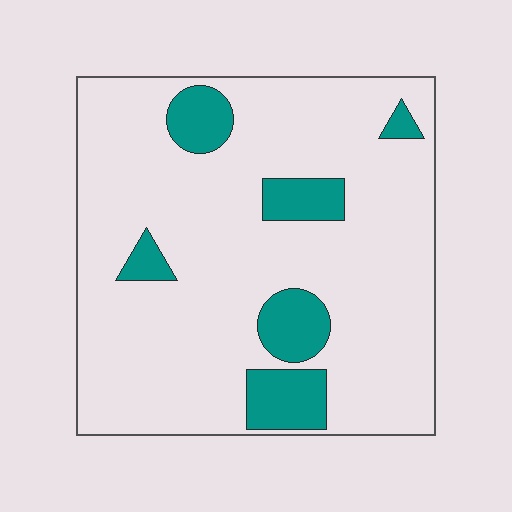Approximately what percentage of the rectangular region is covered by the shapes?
Approximately 15%.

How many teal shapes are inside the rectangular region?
6.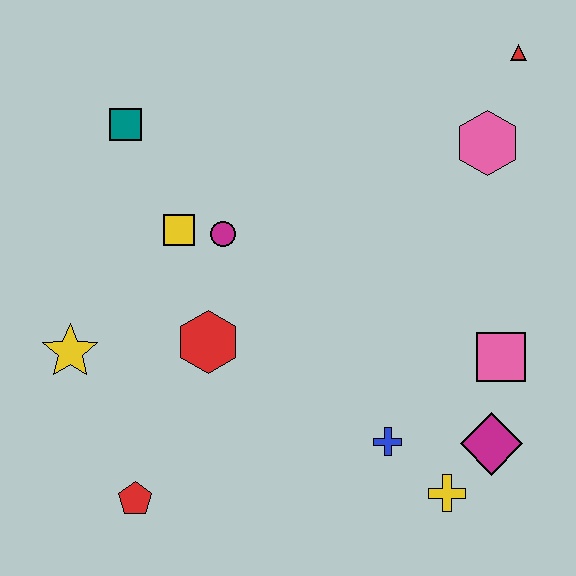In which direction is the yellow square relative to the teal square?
The yellow square is below the teal square.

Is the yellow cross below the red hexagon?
Yes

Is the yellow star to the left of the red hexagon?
Yes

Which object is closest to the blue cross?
The yellow cross is closest to the blue cross.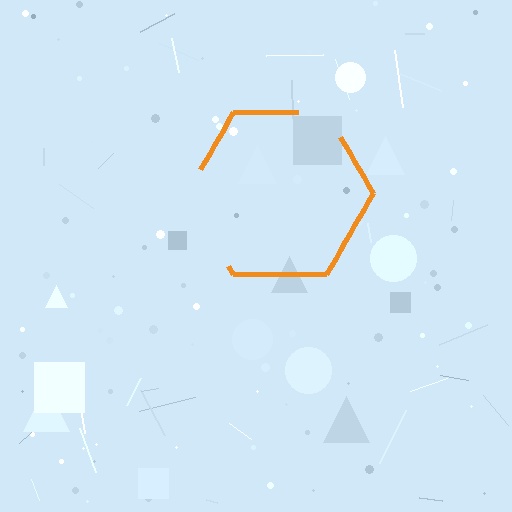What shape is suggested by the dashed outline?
The dashed outline suggests a hexagon.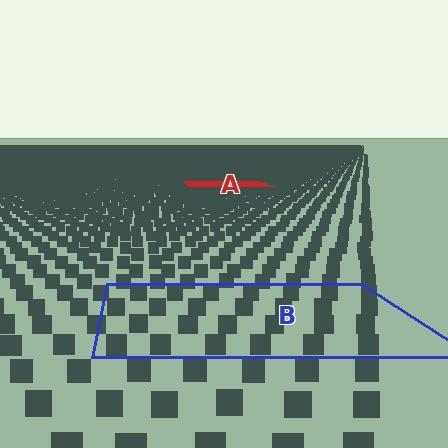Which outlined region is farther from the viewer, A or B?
Region A is farther from the viewer — the texture elements inside it appear smaller and more densely packed.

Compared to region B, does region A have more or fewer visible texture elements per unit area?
Region A has more texture elements per unit area — they are packed more densely because it is farther away.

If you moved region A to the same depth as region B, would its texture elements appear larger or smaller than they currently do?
They would appear larger. At a closer depth, the same texture elements are projected at a bigger on-screen size.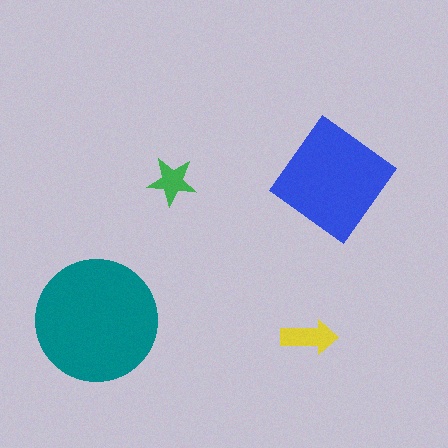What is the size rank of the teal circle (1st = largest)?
1st.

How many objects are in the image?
There are 4 objects in the image.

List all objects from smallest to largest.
The green star, the yellow arrow, the blue diamond, the teal circle.